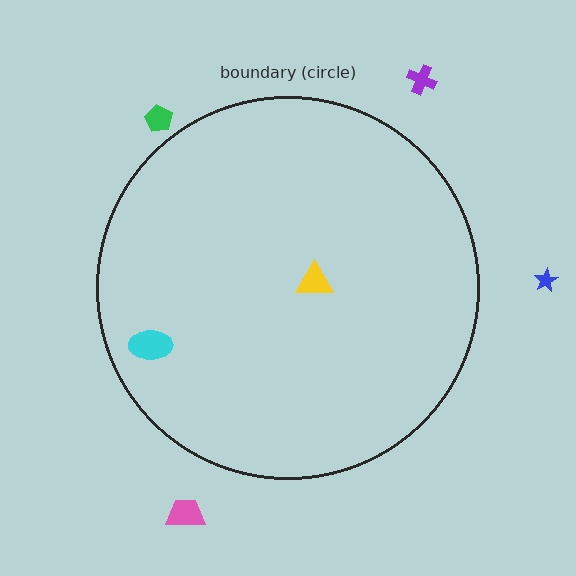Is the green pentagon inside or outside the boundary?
Outside.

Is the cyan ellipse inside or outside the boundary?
Inside.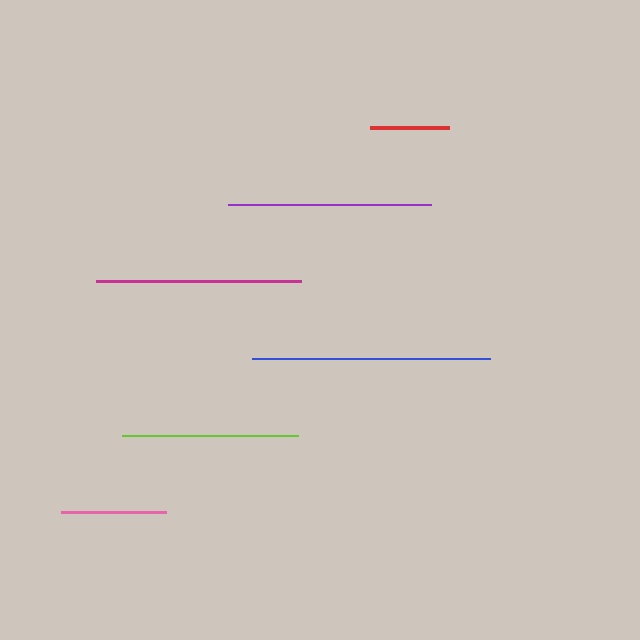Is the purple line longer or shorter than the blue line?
The blue line is longer than the purple line.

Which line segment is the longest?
The blue line is the longest at approximately 238 pixels.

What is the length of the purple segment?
The purple segment is approximately 203 pixels long.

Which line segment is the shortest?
The red line is the shortest at approximately 80 pixels.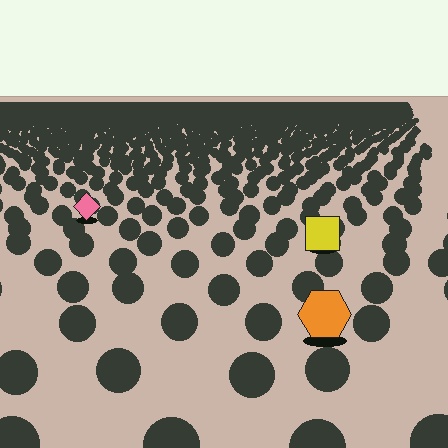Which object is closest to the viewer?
The orange hexagon is closest. The texture marks near it are larger and more spread out.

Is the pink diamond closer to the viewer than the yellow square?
No. The yellow square is closer — you can tell from the texture gradient: the ground texture is coarser near it.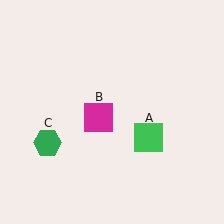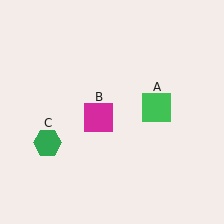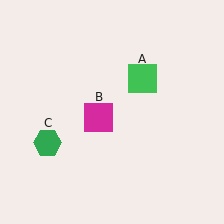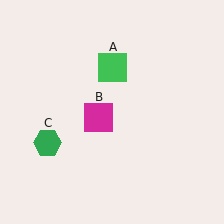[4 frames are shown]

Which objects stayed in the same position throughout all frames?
Magenta square (object B) and green hexagon (object C) remained stationary.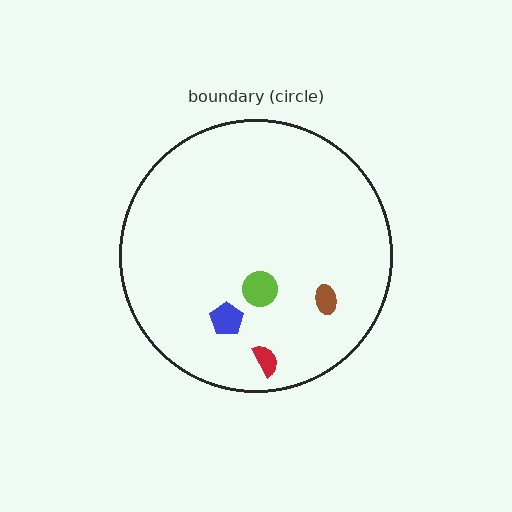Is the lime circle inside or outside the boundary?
Inside.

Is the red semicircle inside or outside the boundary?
Inside.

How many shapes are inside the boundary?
4 inside, 0 outside.